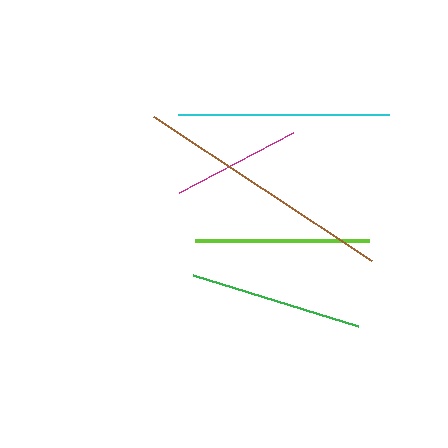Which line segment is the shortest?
The magenta line is the shortest at approximately 128 pixels.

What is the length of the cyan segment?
The cyan segment is approximately 210 pixels long.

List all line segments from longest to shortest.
From longest to shortest: brown, cyan, lime, green, magenta.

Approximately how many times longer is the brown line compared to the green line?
The brown line is approximately 1.5 times the length of the green line.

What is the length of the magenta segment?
The magenta segment is approximately 128 pixels long.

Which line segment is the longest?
The brown line is the longest at approximately 261 pixels.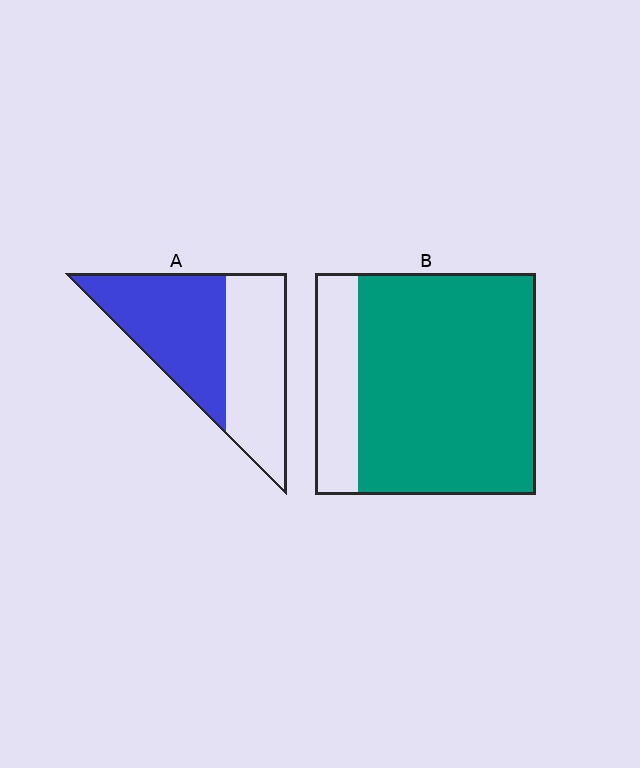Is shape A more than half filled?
Roughly half.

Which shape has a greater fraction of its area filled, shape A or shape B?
Shape B.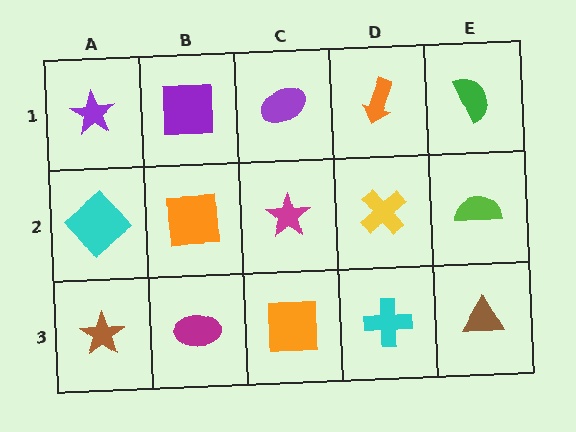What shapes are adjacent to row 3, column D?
A yellow cross (row 2, column D), an orange square (row 3, column C), a brown triangle (row 3, column E).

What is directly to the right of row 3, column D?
A brown triangle.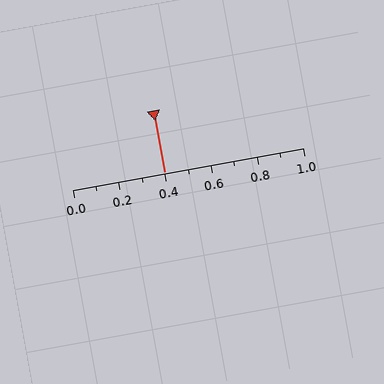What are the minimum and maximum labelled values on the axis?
The axis runs from 0.0 to 1.0.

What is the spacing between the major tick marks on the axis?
The major ticks are spaced 0.2 apart.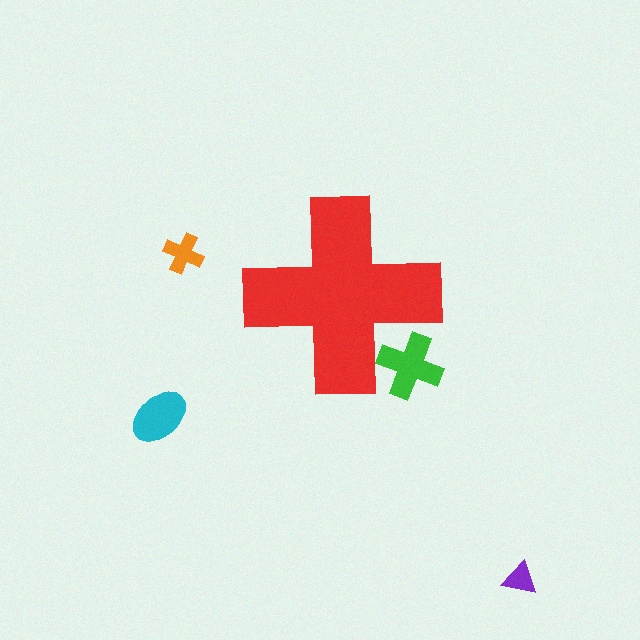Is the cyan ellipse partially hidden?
No, the cyan ellipse is fully visible.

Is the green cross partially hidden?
Yes, the green cross is partially hidden behind the red cross.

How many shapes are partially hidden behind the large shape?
1 shape is partially hidden.